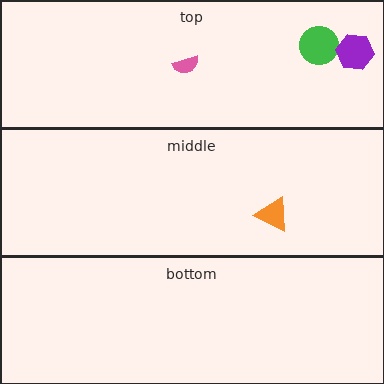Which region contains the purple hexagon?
The top region.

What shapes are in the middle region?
The orange triangle.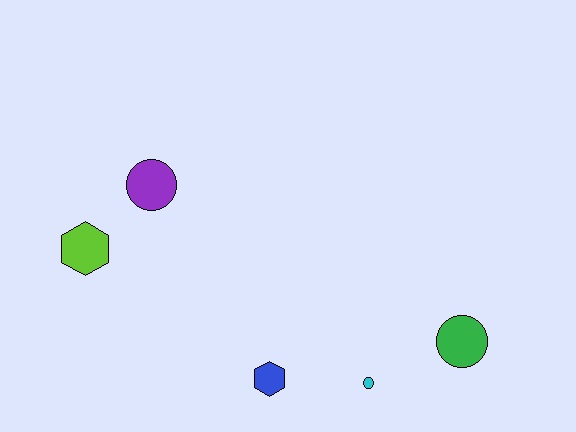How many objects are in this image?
There are 5 objects.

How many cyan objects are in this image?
There is 1 cyan object.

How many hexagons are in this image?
There are 2 hexagons.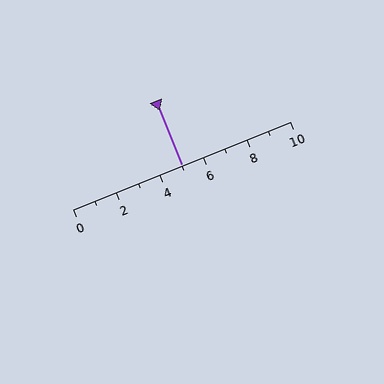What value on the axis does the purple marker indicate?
The marker indicates approximately 5.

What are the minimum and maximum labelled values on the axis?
The axis runs from 0 to 10.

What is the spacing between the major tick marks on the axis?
The major ticks are spaced 2 apart.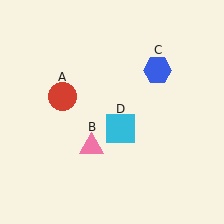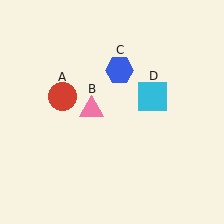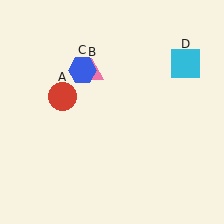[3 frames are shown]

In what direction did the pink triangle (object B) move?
The pink triangle (object B) moved up.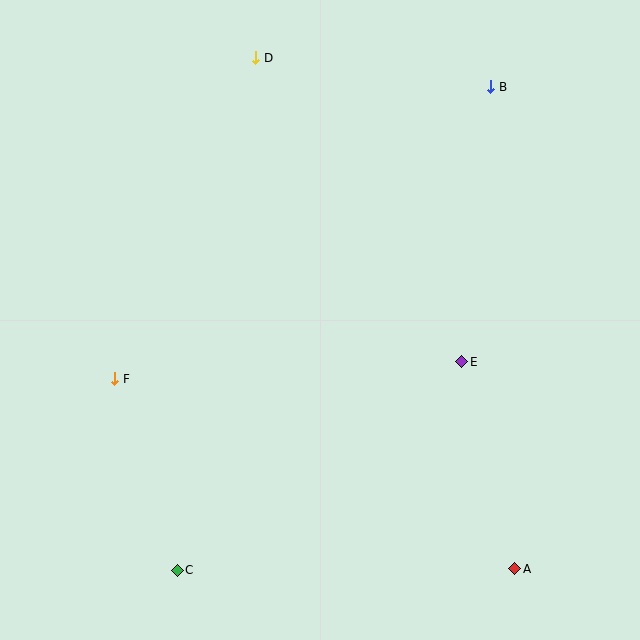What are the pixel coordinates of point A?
Point A is at (515, 569).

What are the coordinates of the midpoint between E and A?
The midpoint between E and A is at (488, 465).